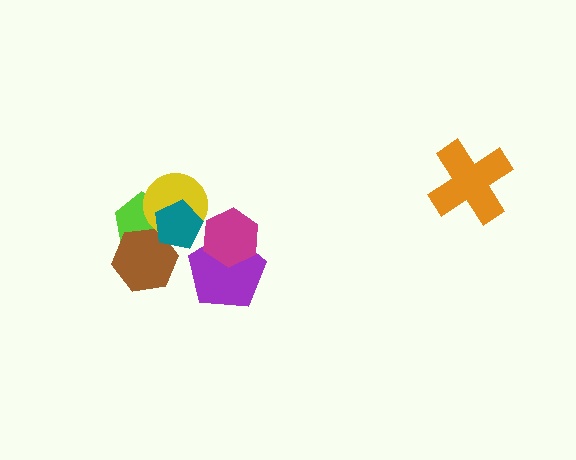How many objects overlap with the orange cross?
0 objects overlap with the orange cross.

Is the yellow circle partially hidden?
Yes, it is partially covered by another shape.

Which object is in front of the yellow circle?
The teal pentagon is in front of the yellow circle.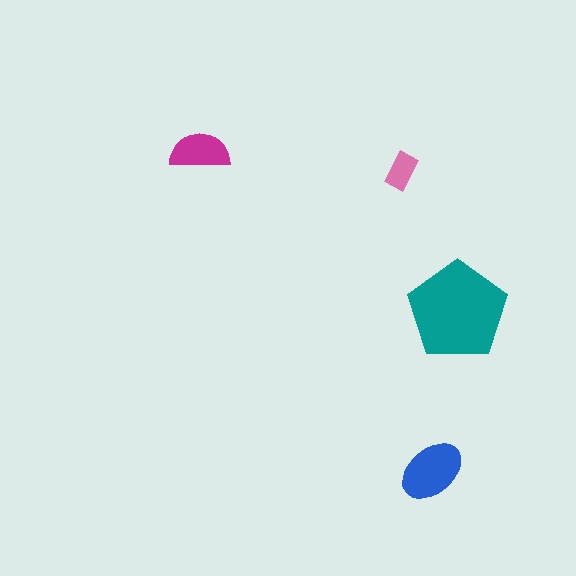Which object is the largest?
The teal pentagon.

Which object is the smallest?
The pink rectangle.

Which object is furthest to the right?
The teal pentagon is rightmost.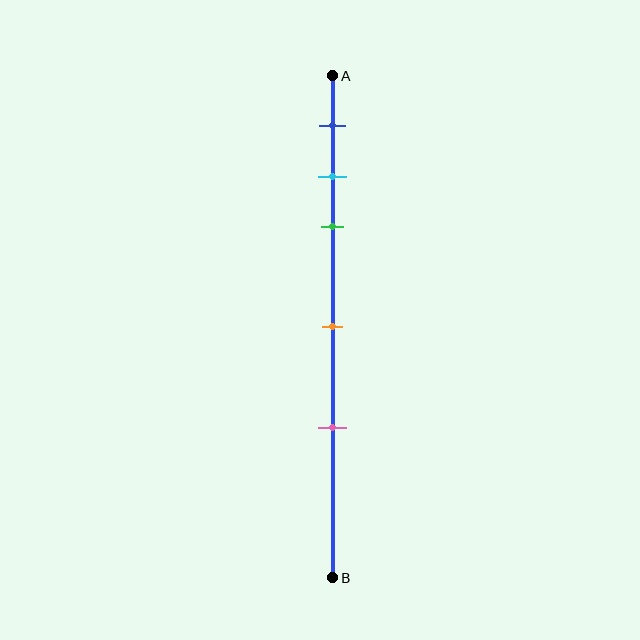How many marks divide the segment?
There are 5 marks dividing the segment.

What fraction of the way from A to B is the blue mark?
The blue mark is approximately 10% (0.1) of the way from A to B.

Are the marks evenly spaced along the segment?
No, the marks are not evenly spaced.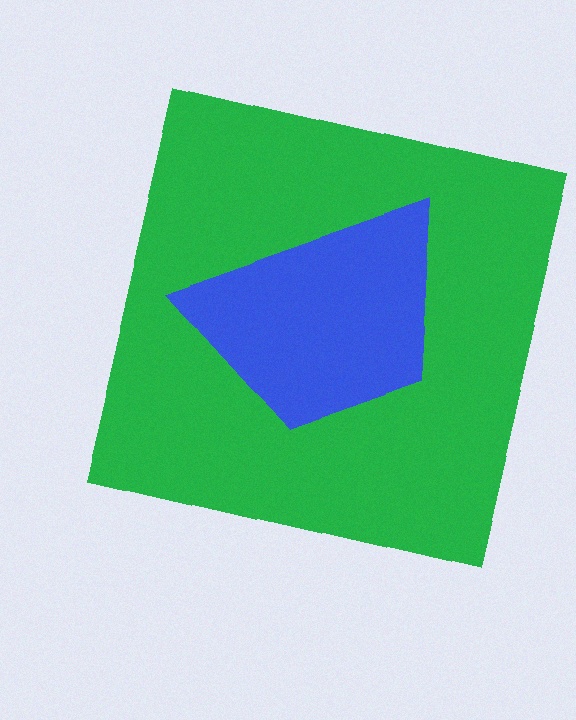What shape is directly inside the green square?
The blue trapezoid.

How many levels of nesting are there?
2.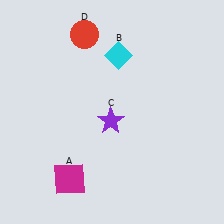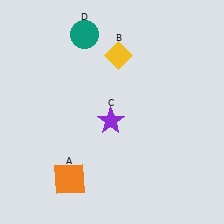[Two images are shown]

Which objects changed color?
A changed from magenta to orange. B changed from cyan to yellow. D changed from red to teal.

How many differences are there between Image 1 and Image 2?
There are 3 differences between the two images.